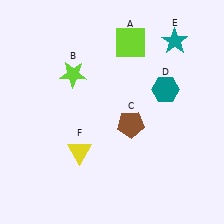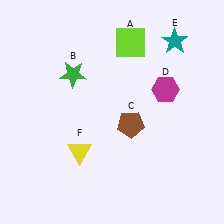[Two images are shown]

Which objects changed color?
B changed from lime to green. D changed from teal to magenta.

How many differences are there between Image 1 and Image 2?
There are 2 differences between the two images.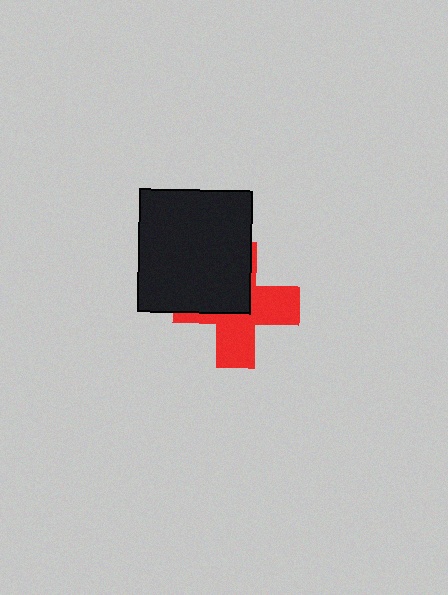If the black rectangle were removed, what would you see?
You would see the complete red cross.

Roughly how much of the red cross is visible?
About half of it is visible (roughly 55%).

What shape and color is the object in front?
The object in front is a black rectangle.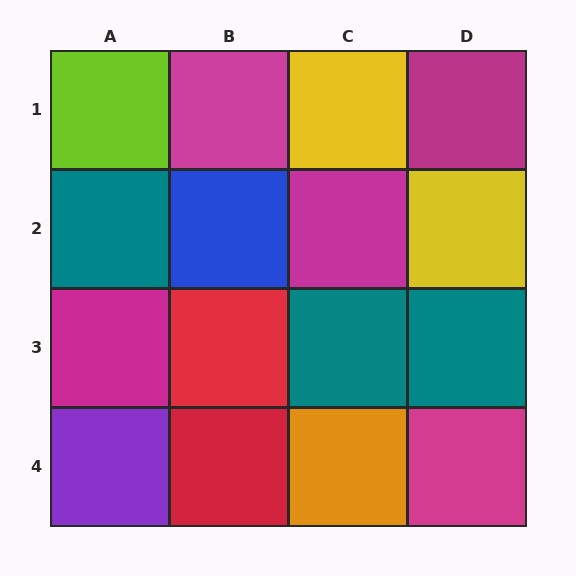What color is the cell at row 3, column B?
Red.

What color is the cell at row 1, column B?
Magenta.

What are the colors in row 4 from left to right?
Purple, red, orange, magenta.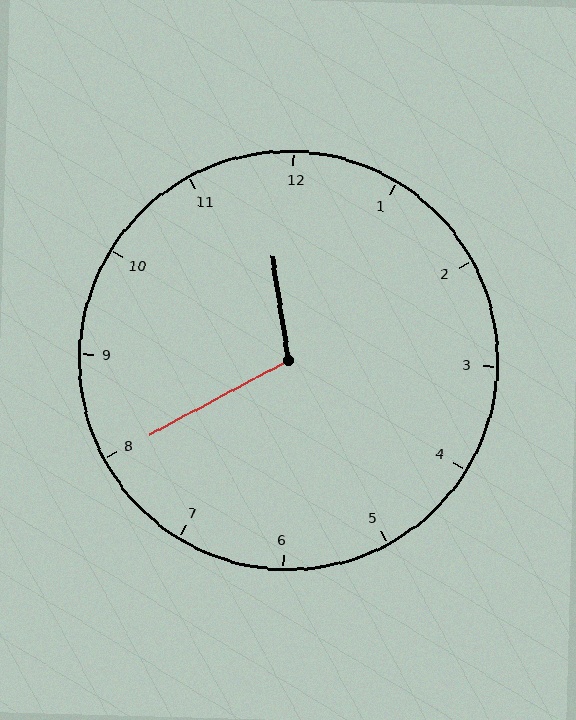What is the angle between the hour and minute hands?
Approximately 110 degrees.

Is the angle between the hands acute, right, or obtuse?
It is obtuse.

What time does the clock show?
11:40.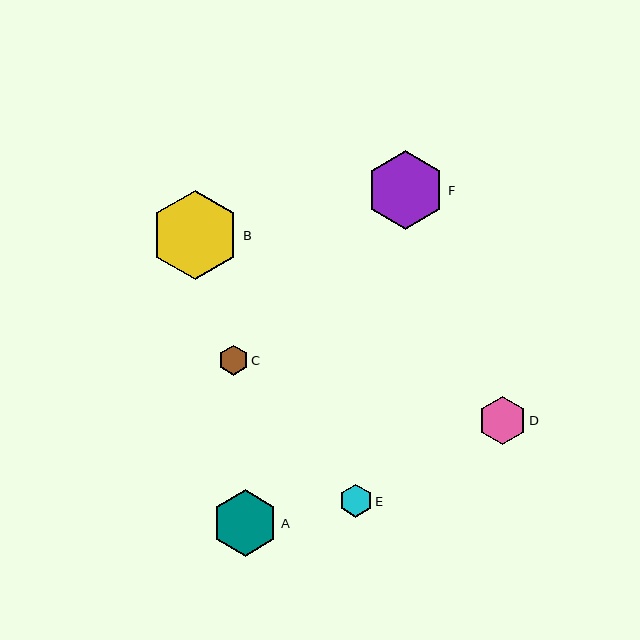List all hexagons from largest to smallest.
From largest to smallest: B, F, A, D, E, C.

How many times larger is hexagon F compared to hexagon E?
Hexagon F is approximately 2.4 times the size of hexagon E.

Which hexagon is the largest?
Hexagon B is the largest with a size of approximately 89 pixels.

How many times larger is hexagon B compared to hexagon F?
Hexagon B is approximately 1.1 times the size of hexagon F.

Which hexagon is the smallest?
Hexagon C is the smallest with a size of approximately 30 pixels.